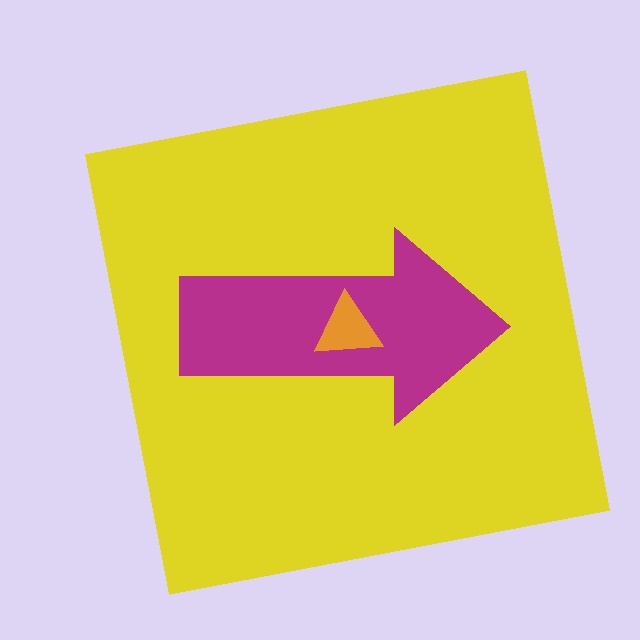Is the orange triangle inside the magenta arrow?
Yes.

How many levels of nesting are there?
3.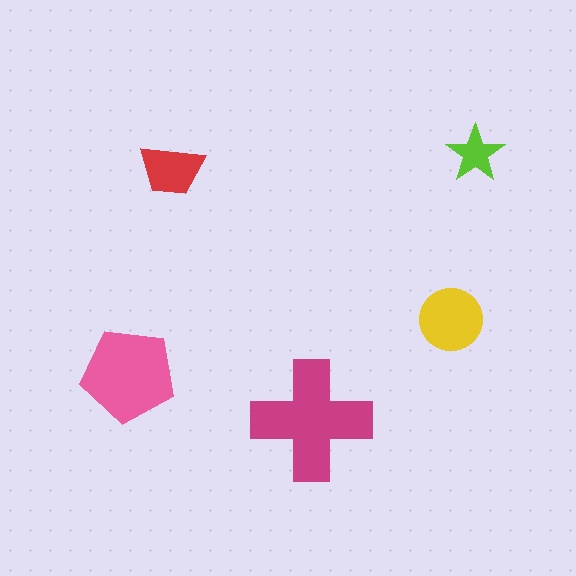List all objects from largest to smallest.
The magenta cross, the pink pentagon, the yellow circle, the red trapezoid, the lime star.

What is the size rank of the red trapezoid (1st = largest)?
4th.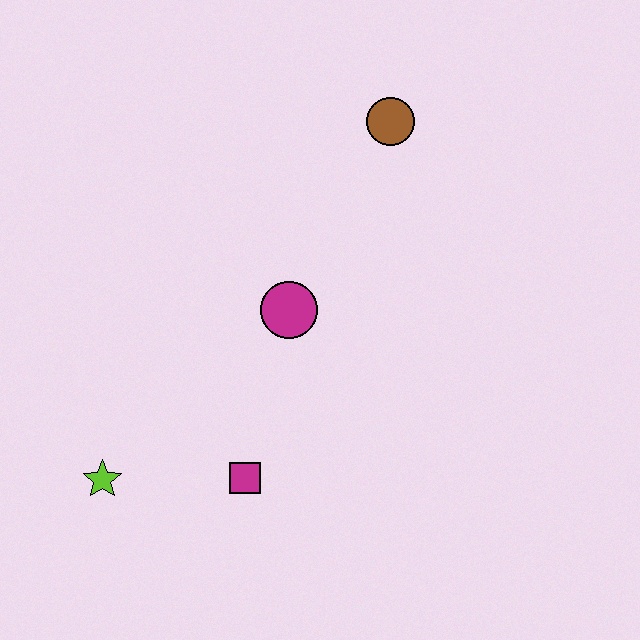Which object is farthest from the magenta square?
The brown circle is farthest from the magenta square.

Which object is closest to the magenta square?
The lime star is closest to the magenta square.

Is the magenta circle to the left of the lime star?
No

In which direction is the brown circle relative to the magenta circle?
The brown circle is above the magenta circle.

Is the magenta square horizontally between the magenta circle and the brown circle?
No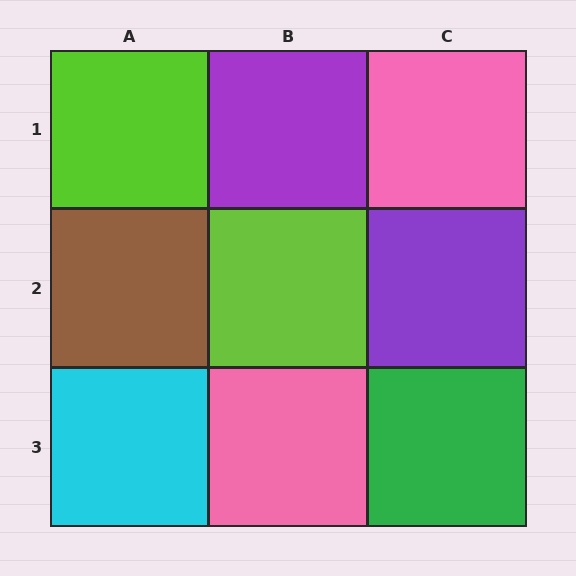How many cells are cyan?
1 cell is cyan.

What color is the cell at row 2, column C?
Purple.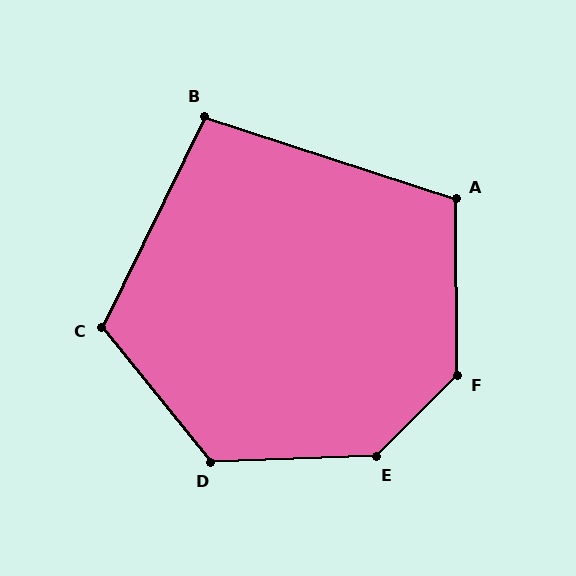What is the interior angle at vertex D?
Approximately 127 degrees (obtuse).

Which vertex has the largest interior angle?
E, at approximately 137 degrees.